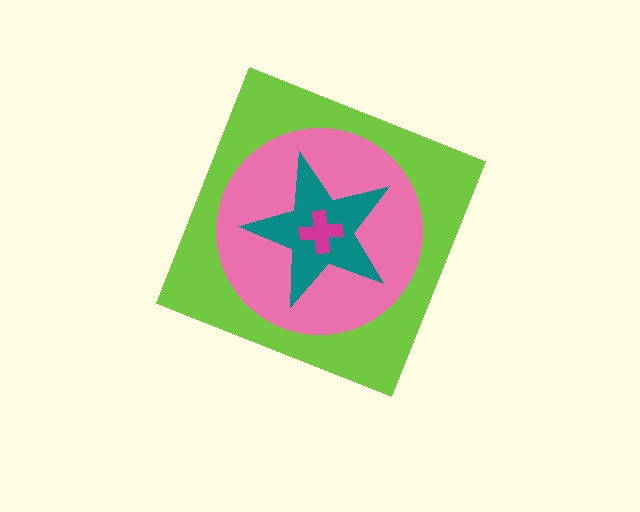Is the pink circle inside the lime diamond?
Yes.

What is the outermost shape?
The lime diamond.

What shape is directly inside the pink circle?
The teal star.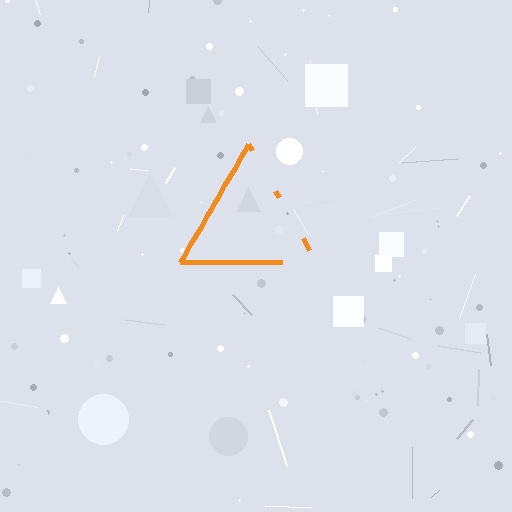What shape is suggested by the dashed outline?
The dashed outline suggests a triangle.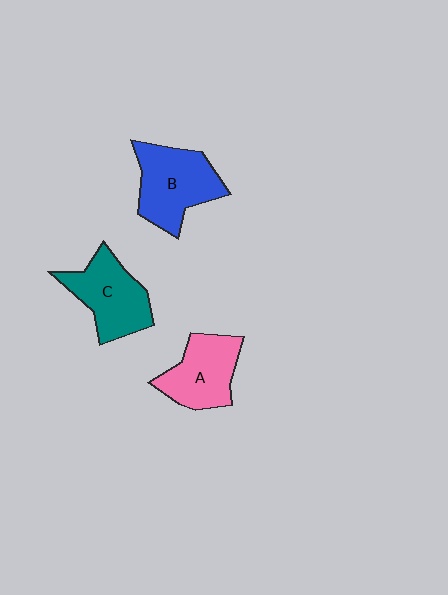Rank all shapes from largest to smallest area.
From largest to smallest: B (blue), C (teal), A (pink).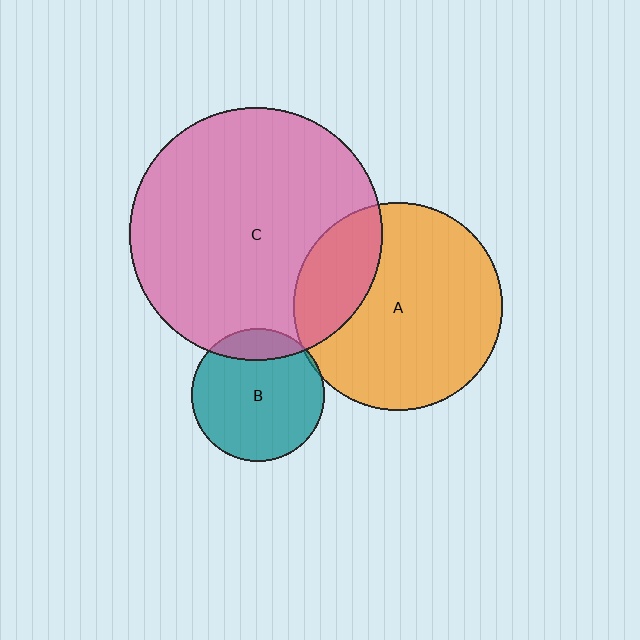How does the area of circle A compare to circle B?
Approximately 2.5 times.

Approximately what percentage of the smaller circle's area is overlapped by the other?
Approximately 15%.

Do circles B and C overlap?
Yes.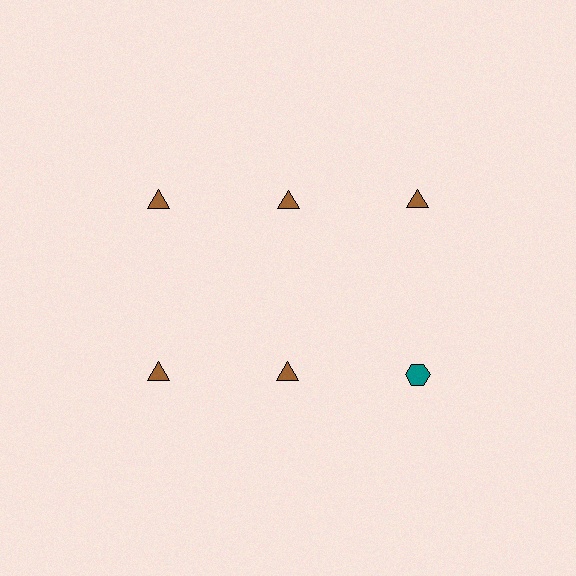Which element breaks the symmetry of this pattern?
The teal hexagon in the second row, center column breaks the symmetry. All other shapes are brown triangles.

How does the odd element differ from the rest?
It differs in both color (teal instead of brown) and shape (hexagon instead of triangle).